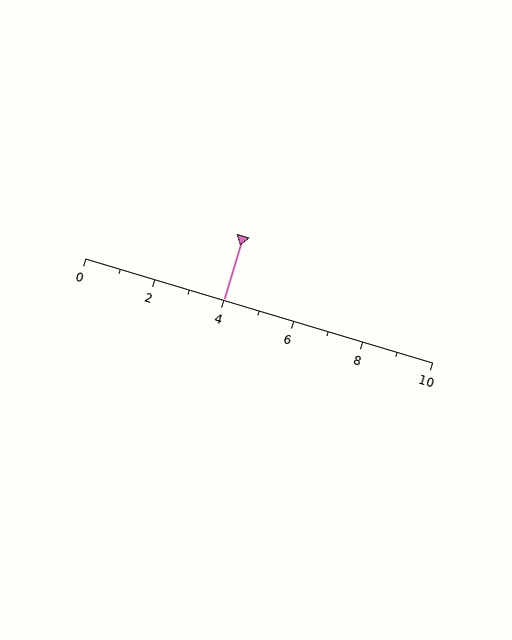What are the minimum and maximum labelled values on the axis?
The axis runs from 0 to 10.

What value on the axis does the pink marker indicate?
The marker indicates approximately 4.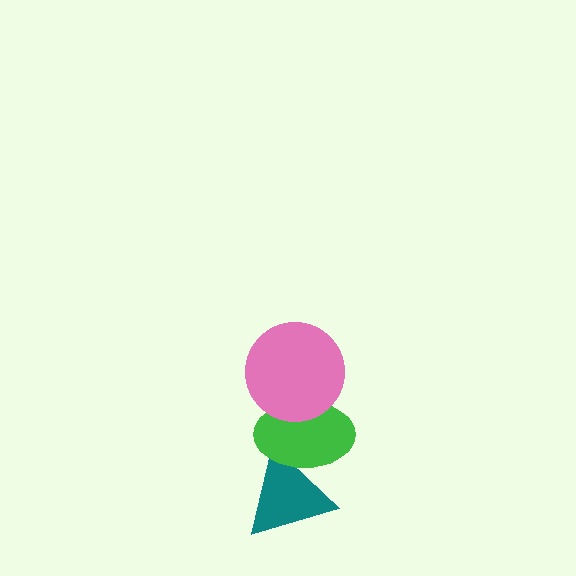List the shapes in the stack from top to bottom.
From top to bottom: the pink circle, the green ellipse, the teal triangle.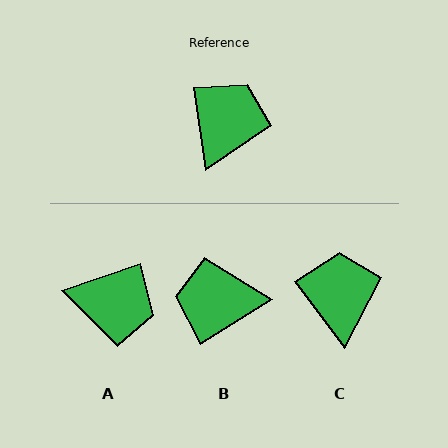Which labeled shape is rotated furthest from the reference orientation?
B, about 114 degrees away.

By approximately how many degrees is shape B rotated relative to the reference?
Approximately 114 degrees counter-clockwise.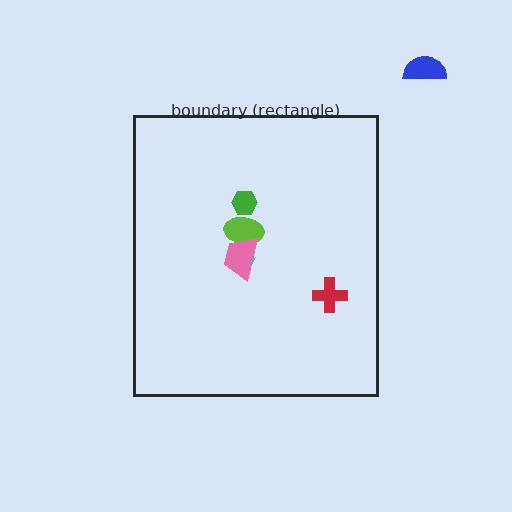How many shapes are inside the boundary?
5 inside, 1 outside.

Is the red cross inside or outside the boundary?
Inside.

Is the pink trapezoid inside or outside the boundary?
Inside.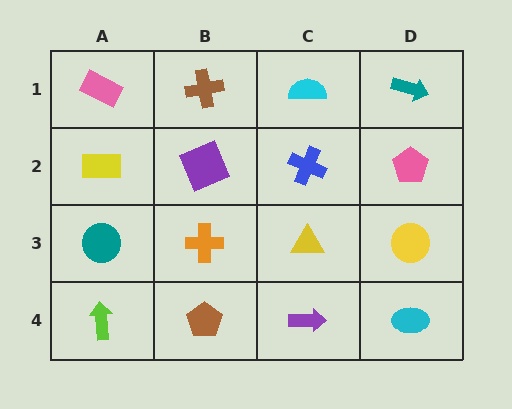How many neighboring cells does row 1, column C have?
3.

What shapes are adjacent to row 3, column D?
A pink pentagon (row 2, column D), a cyan ellipse (row 4, column D), a yellow triangle (row 3, column C).